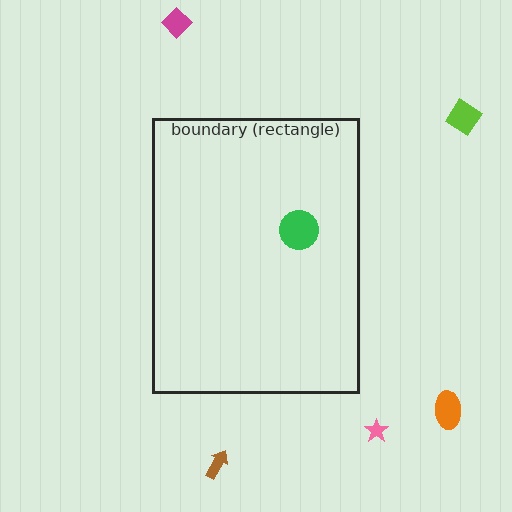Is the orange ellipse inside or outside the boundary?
Outside.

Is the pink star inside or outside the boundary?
Outside.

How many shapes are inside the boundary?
1 inside, 5 outside.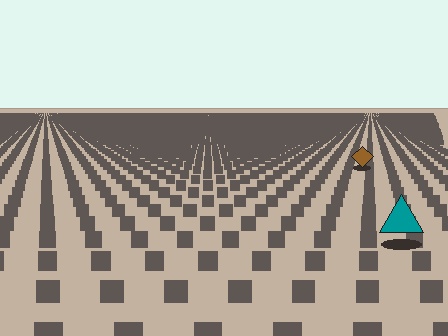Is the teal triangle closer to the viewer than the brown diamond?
Yes. The teal triangle is closer — you can tell from the texture gradient: the ground texture is coarser near it.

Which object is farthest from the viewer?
The brown diamond is farthest from the viewer. It appears smaller and the ground texture around it is denser.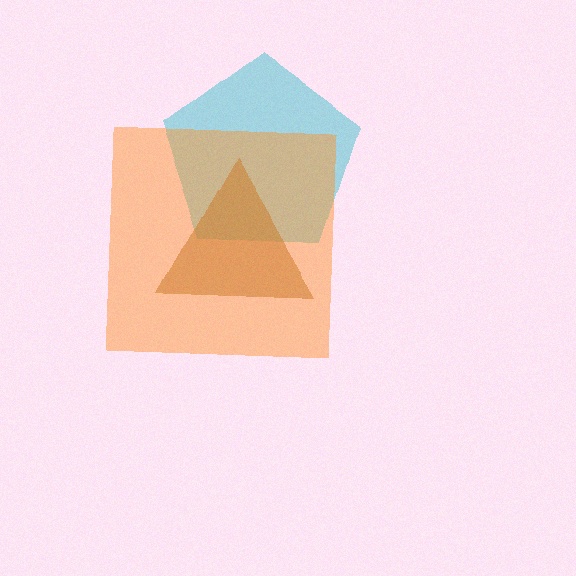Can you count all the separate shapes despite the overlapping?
Yes, there are 3 separate shapes.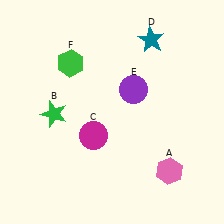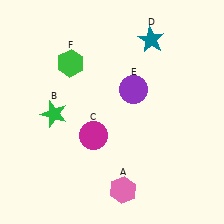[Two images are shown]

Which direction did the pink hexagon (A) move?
The pink hexagon (A) moved left.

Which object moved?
The pink hexagon (A) moved left.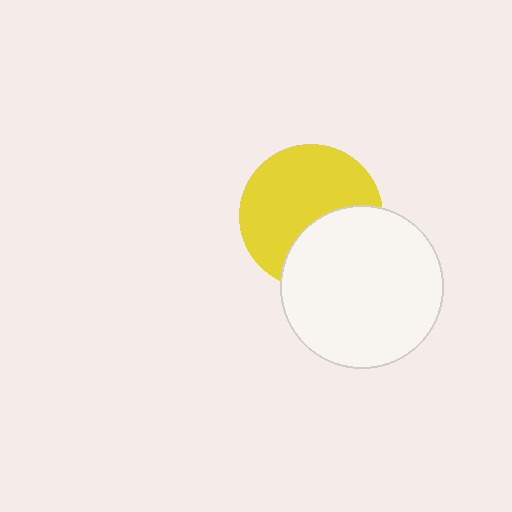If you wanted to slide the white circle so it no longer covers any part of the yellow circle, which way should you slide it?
Slide it down — that is the most direct way to separate the two shapes.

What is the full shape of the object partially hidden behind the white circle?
The partially hidden object is a yellow circle.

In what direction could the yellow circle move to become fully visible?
The yellow circle could move up. That would shift it out from behind the white circle entirely.